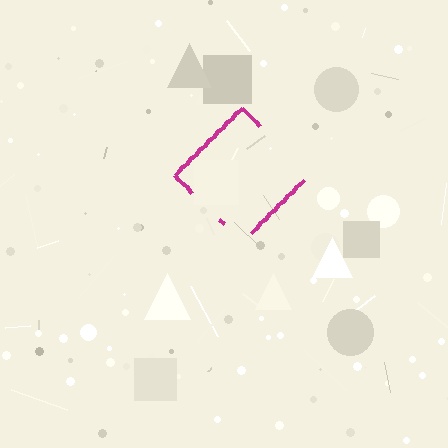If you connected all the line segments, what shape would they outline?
They would outline a diamond.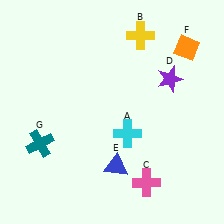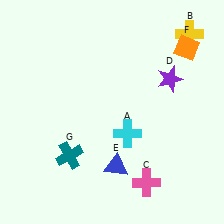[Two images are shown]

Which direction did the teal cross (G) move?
The teal cross (G) moved right.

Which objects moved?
The objects that moved are: the yellow cross (B), the teal cross (G).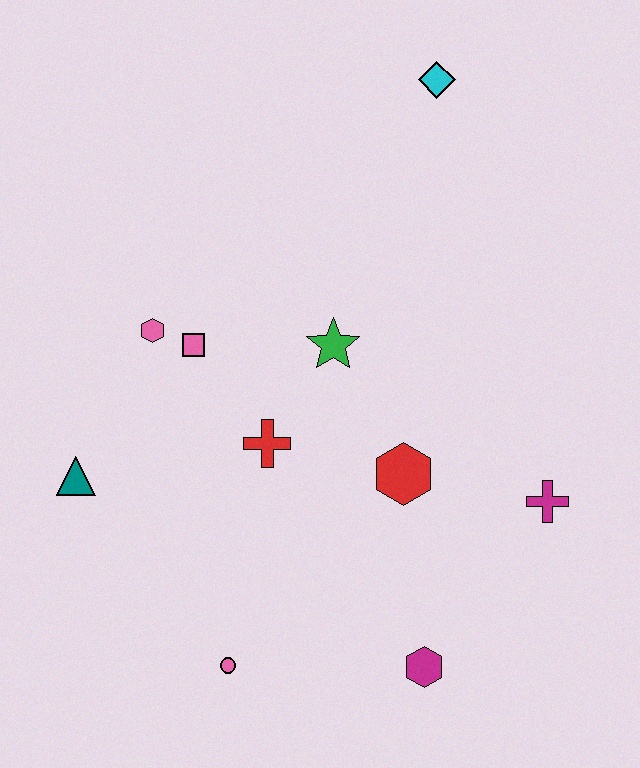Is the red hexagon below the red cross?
Yes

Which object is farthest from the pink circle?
The cyan diamond is farthest from the pink circle.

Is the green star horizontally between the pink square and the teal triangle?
No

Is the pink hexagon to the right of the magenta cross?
No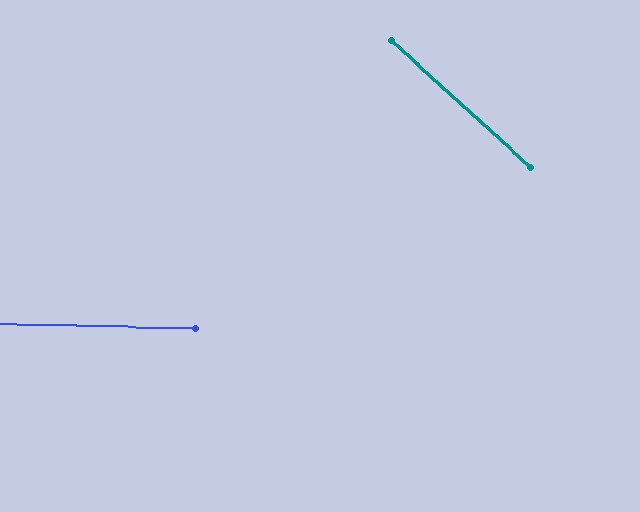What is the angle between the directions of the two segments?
Approximately 41 degrees.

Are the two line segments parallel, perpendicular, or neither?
Neither parallel nor perpendicular — they differ by about 41°.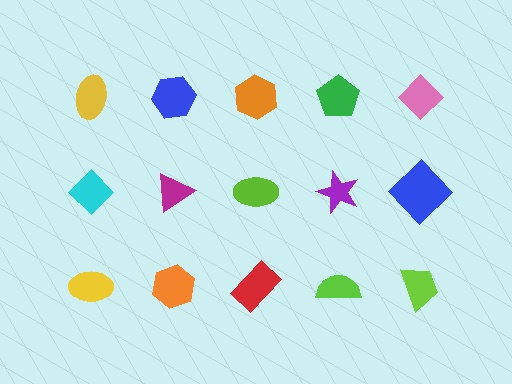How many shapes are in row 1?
5 shapes.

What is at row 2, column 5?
A blue diamond.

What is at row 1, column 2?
A blue hexagon.